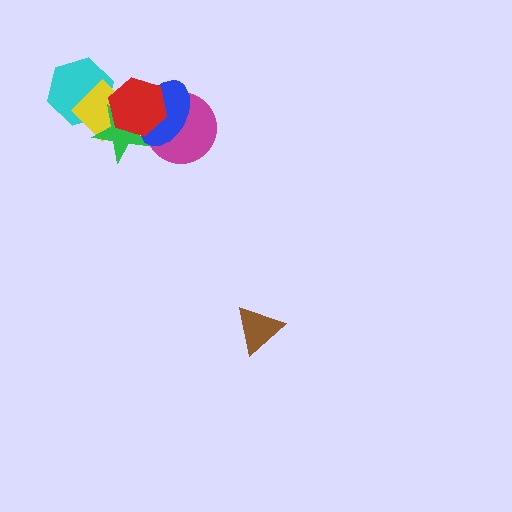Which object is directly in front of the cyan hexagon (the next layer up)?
The yellow diamond is directly in front of the cyan hexagon.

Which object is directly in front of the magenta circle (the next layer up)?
The blue ellipse is directly in front of the magenta circle.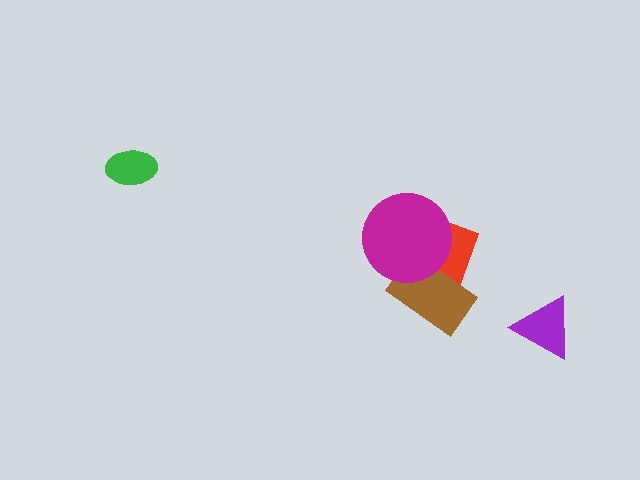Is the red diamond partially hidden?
Yes, it is partially covered by another shape.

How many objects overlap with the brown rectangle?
2 objects overlap with the brown rectangle.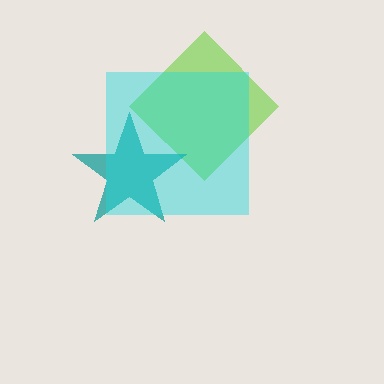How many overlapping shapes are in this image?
There are 3 overlapping shapes in the image.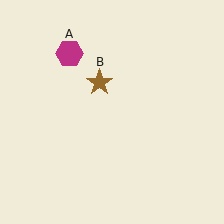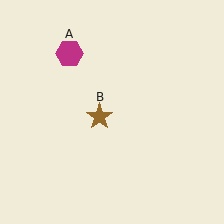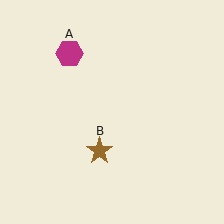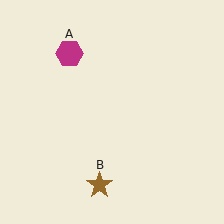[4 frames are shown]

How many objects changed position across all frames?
1 object changed position: brown star (object B).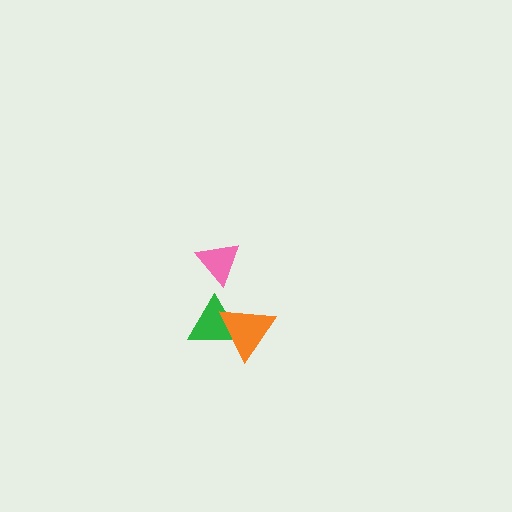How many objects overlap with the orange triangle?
1 object overlaps with the orange triangle.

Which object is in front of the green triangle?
The orange triangle is in front of the green triangle.